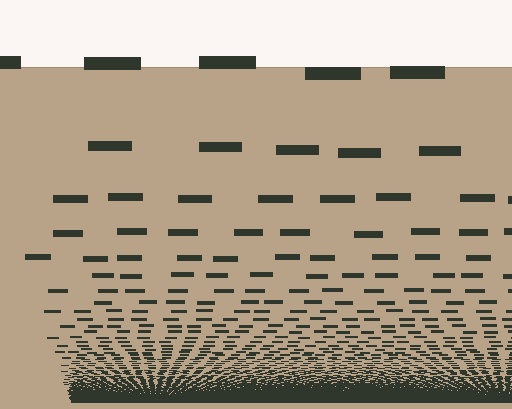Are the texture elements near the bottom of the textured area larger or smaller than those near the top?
Smaller. The gradient is inverted — elements near the bottom are smaller and denser.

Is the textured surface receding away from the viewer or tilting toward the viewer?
The surface appears to tilt toward the viewer. Texture elements get larger and sparser toward the top.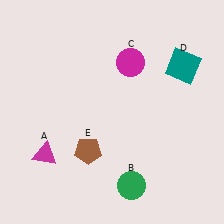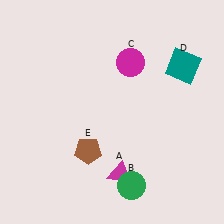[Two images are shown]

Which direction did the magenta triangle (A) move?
The magenta triangle (A) moved right.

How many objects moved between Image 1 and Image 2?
1 object moved between the two images.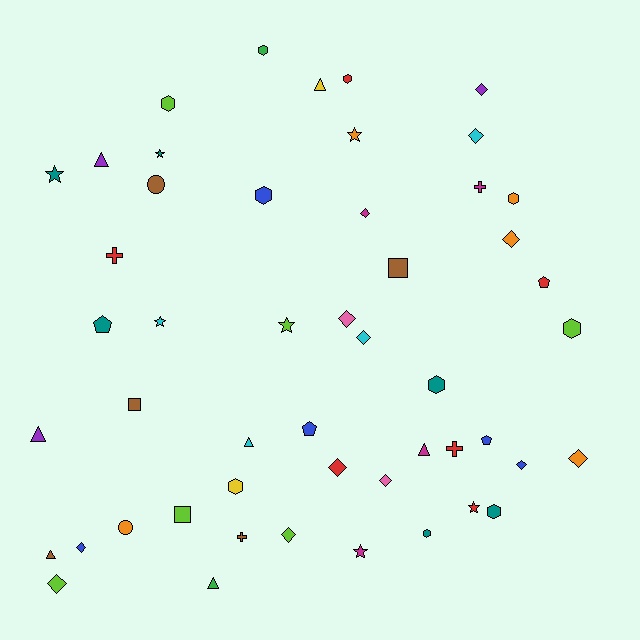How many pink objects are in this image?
There are 2 pink objects.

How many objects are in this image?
There are 50 objects.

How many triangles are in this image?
There are 7 triangles.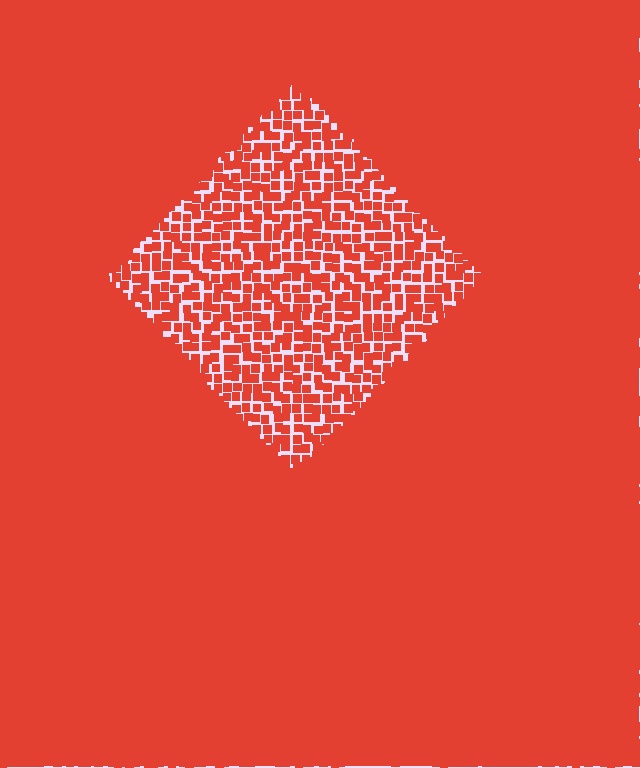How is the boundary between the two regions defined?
The boundary is defined by a change in element density (approximately 2.8x ratio). All elements are the same color, size, and shape.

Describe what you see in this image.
The image contains small red elements arranged at two different densities. A diamond-shaped region is visible where the elements are less densely packed than the surrounding area.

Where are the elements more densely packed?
The elements are more densely packed outside the diamond boundary.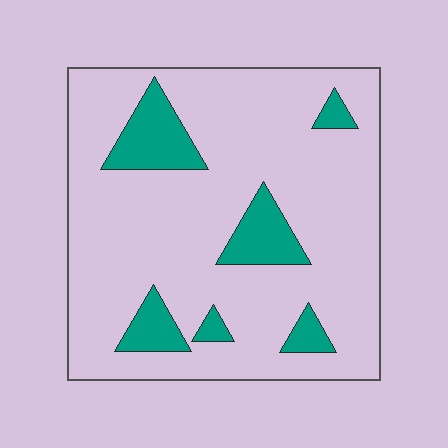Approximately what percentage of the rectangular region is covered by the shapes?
Approximately 15%.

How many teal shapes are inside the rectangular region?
6.